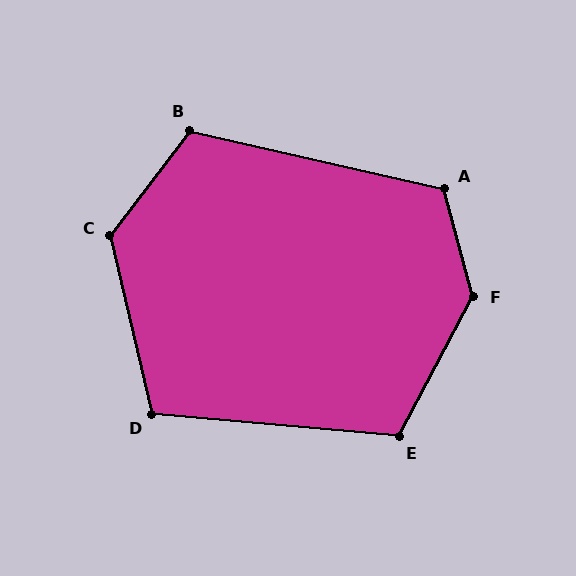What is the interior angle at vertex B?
Approximately 114 degrees (obtuse).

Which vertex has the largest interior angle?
F, at approximately 137 degrees.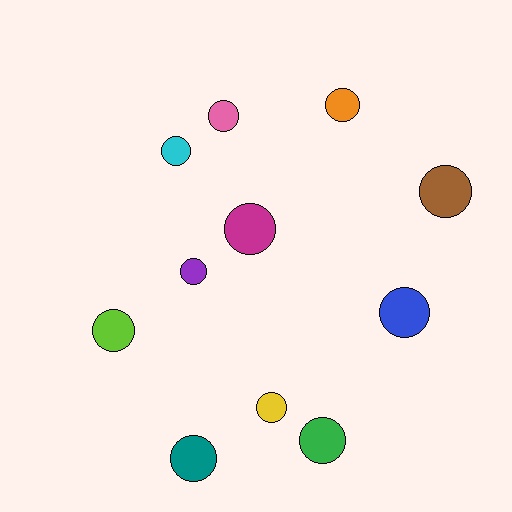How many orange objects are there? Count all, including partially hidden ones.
There is 1 orange object.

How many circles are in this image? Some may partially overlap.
There are 11 circles.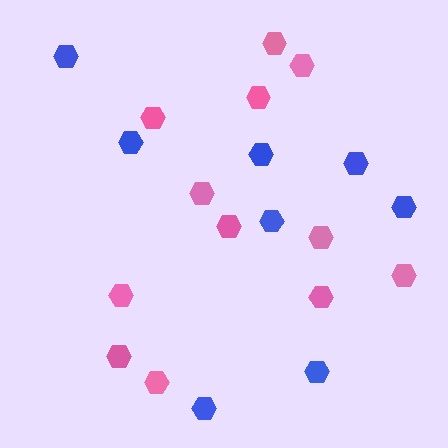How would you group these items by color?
There are 2 groups: one group of blue hexagons (8) and one group of pink hexagons (12).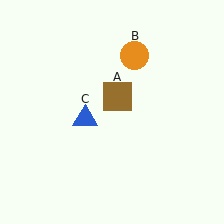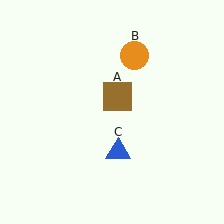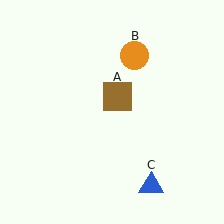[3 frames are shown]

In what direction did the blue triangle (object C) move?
The blue triangle (object C) moved down and to the right.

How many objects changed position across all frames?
1 object changed position: blue triangle (object C).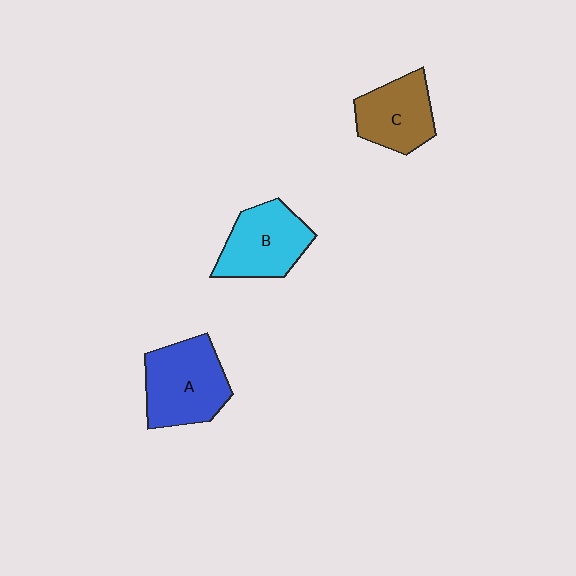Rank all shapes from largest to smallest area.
From largest to smallest: A (blue), B (cyan), C (brown).